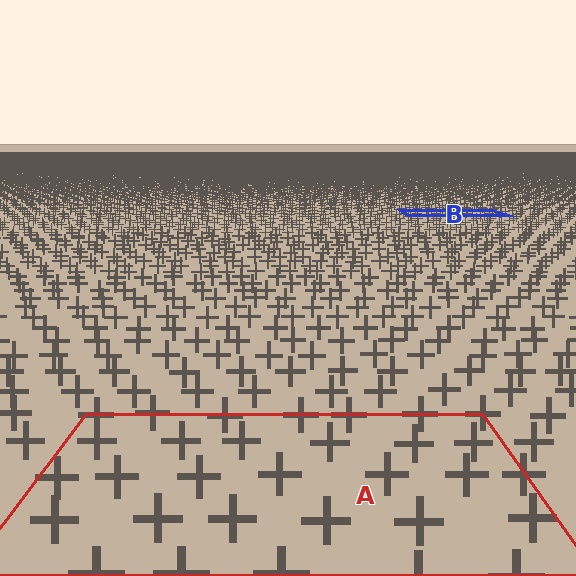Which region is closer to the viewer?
Region A is closer. The texture elements there are larger and more spread out.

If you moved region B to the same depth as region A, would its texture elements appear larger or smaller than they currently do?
They would appear larger. At a closer depth, the same texture elements are projected at a bigger on-screen size.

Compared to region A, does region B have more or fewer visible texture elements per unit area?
Region B has more texture elements per unit area — they are packed more densely because it is farther away.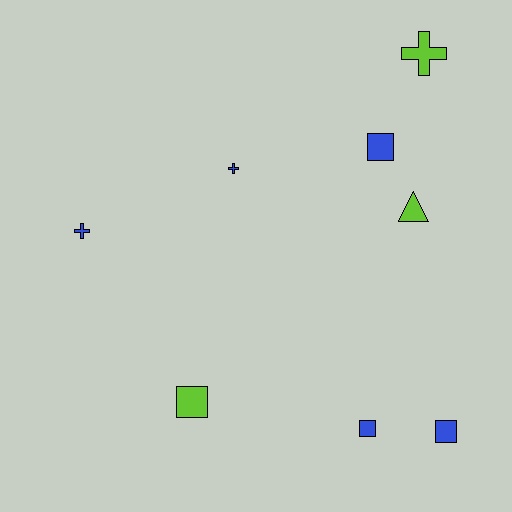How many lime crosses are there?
There is 1 lime cross.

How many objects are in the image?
There are 8 objects.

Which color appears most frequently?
Blue, with 5 objects.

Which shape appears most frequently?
Square, with 4 objects.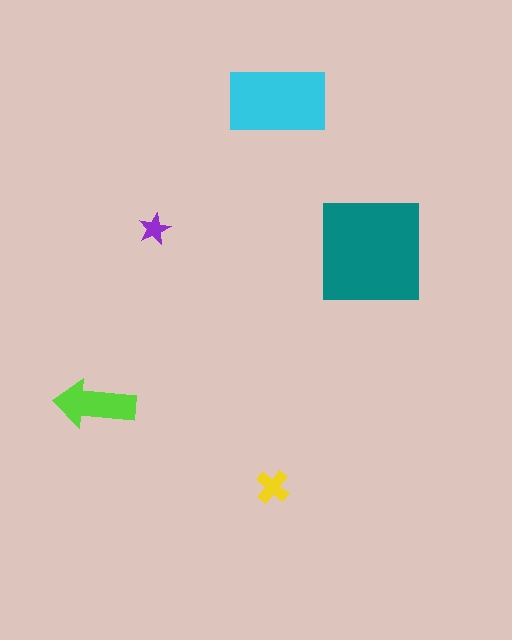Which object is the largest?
The teal square.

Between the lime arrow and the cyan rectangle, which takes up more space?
The cyan rectangle.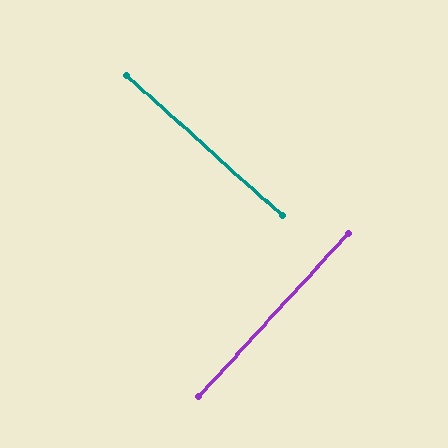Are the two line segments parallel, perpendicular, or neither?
Perpendicular — they meet at approximately 89°.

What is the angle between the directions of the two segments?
Approximately 89 degrees.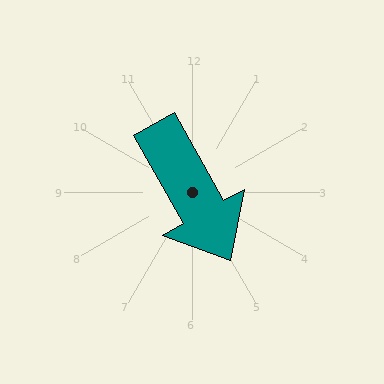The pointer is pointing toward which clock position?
Roughly 5 o'clock.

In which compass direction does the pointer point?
Southeast.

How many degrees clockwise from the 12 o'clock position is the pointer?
Approximately 151 degrees.